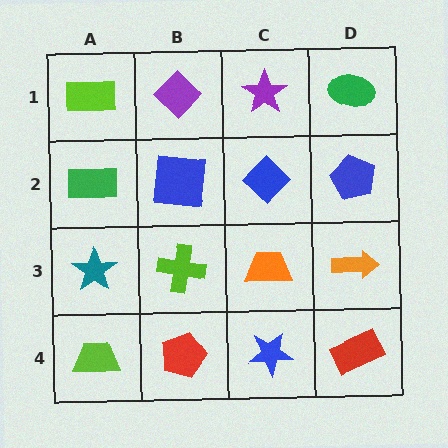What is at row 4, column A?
A lime trapezoid.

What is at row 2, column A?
A green rectangle.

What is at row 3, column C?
An orange trapezoid.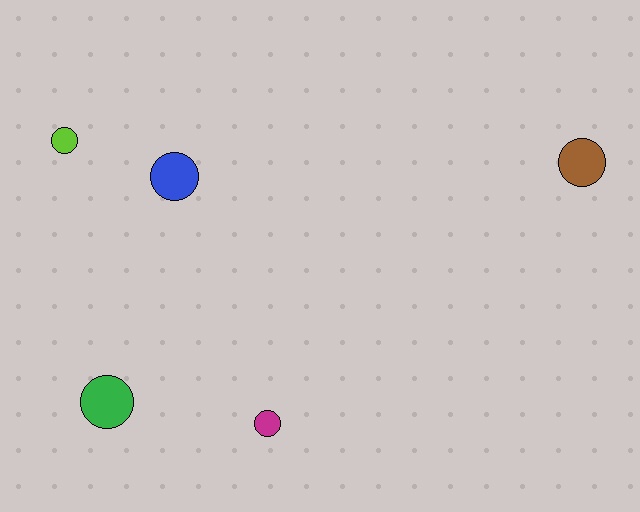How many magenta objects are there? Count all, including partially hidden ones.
There is 1 magenta object.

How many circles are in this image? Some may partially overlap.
There are 5 circles.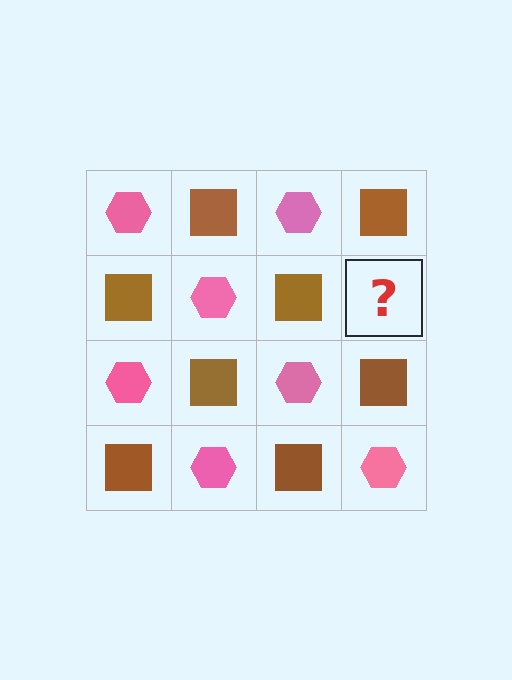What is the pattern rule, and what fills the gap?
The rule is that it alternates pink hexagon and brown square in a checkerboard pattern. The gap should be filled with a pink hexagon.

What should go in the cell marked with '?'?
The missing cell should contain a pink hexagon.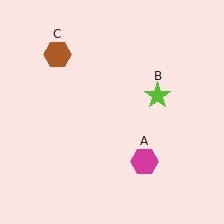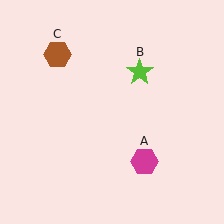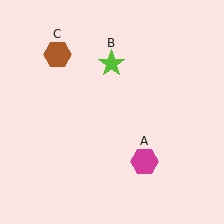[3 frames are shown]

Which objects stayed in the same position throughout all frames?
Magenta hexagon (object A) and brown hexagon (object C) remained stationary.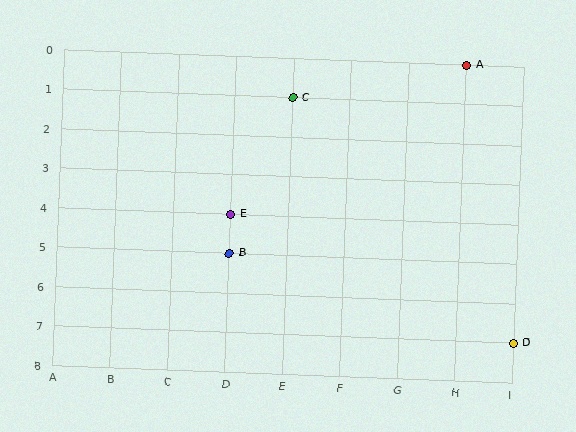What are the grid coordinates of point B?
Point B is at grid coordinates (D, 5).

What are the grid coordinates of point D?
Point D is at grid coordinates (I, 7).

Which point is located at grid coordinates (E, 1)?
Point C is at (E, 1).